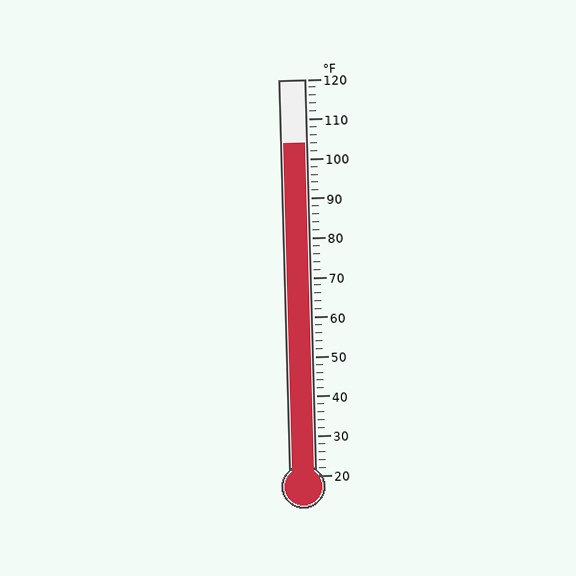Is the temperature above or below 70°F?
The temperature is above 70°F.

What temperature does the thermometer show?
The thermometer shows approximately 104°F.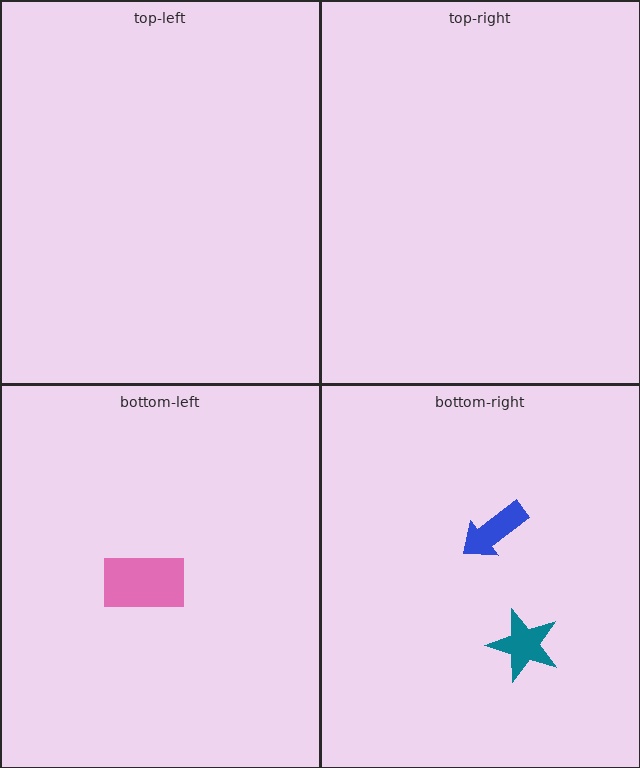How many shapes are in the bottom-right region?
2.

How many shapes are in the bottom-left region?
1.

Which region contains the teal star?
The bottom-right region.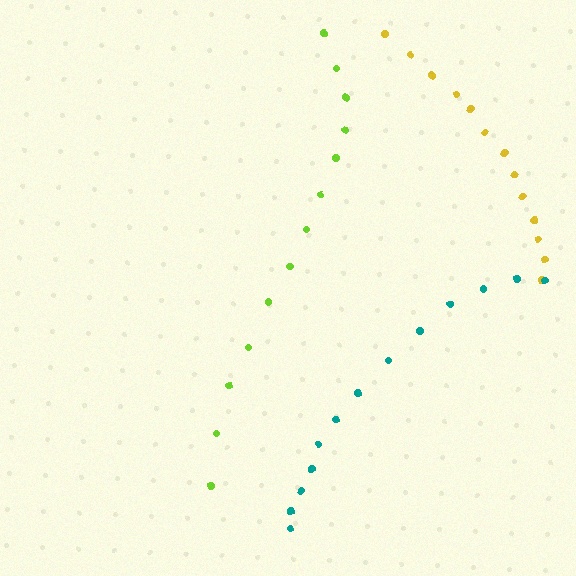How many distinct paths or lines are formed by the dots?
There are 3 distinct paths.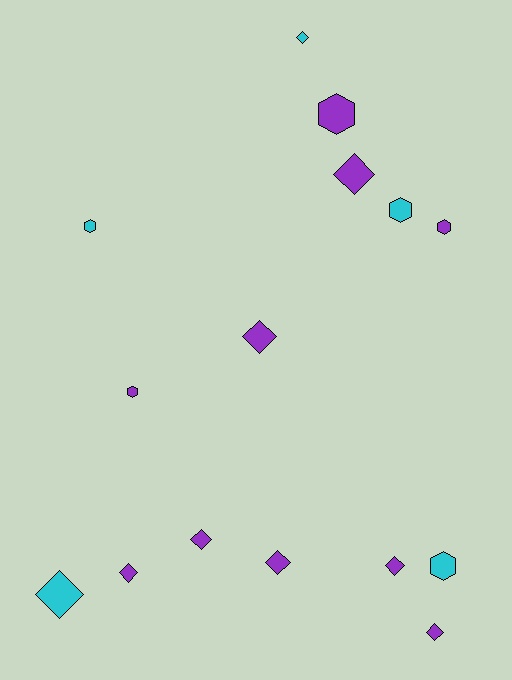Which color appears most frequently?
Purple, with 10 objects.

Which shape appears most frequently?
Diamond, with 9 objects.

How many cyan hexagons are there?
There are 3 cyan hexagons.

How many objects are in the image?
There are 15 objects.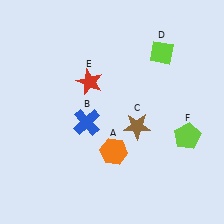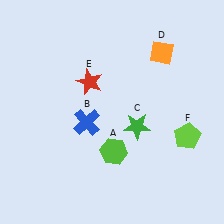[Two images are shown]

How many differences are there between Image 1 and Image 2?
There are 3 differences between the two images.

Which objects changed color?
A changed from orange to lime. C changed from brown to green. D changed from lime to orange.